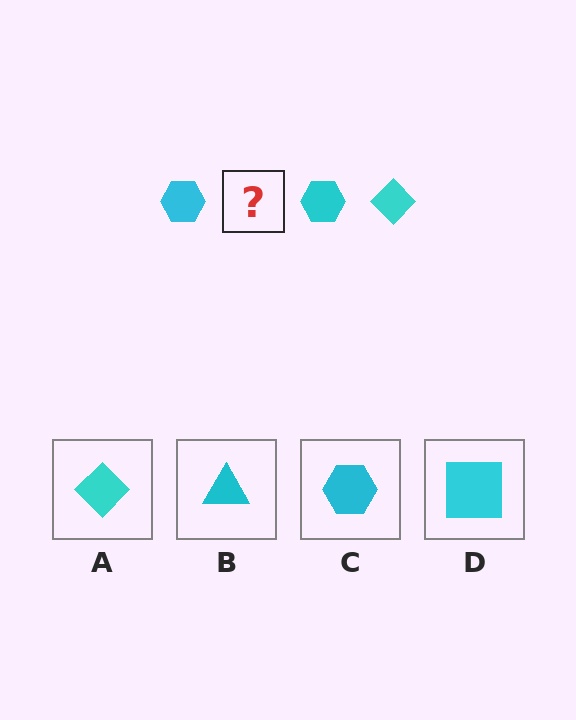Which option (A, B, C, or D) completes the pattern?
A.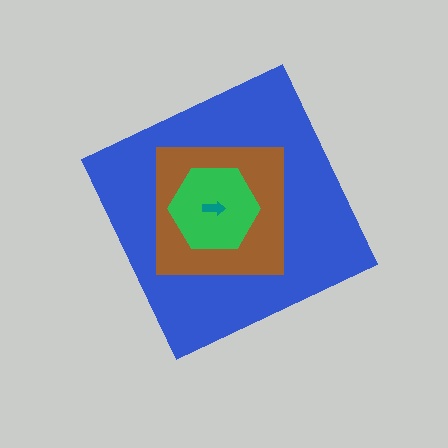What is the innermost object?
The teal arrow.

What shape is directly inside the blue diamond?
The brown square.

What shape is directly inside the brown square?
The green hexagon.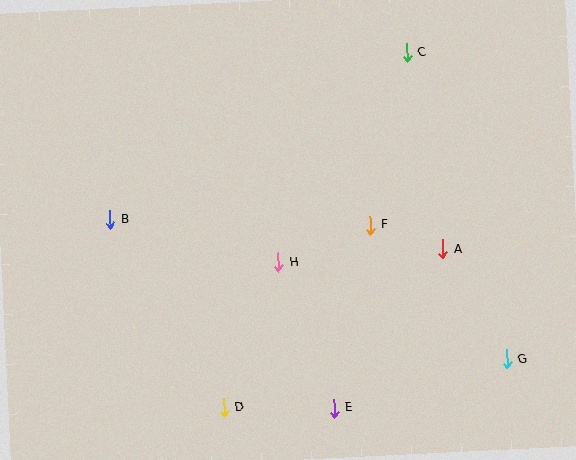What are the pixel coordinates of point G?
Point G is at (507, 359).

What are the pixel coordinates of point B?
Point B is at (110, 220).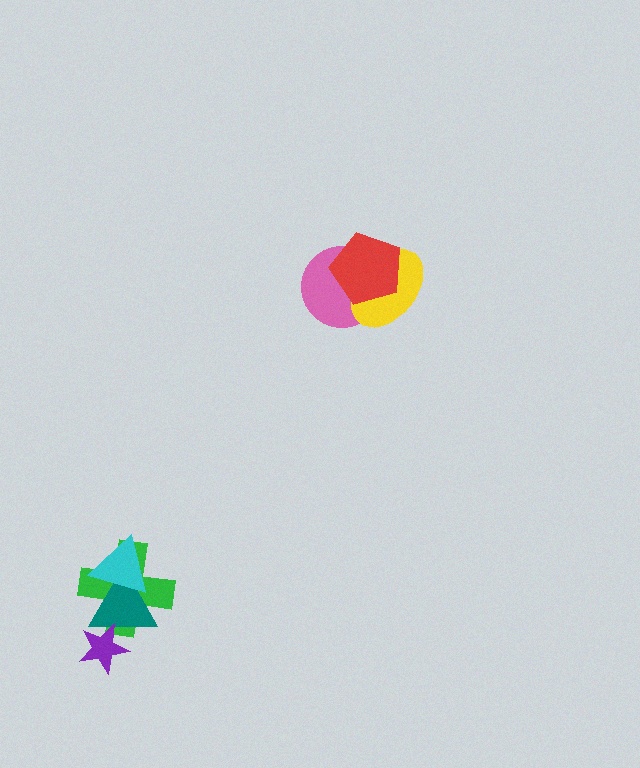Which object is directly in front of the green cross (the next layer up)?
The teal triangle is directly in front of the green cross.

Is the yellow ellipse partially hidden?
Yes, it is partially covered by another shape.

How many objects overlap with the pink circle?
2 objects overlap with the pink circle.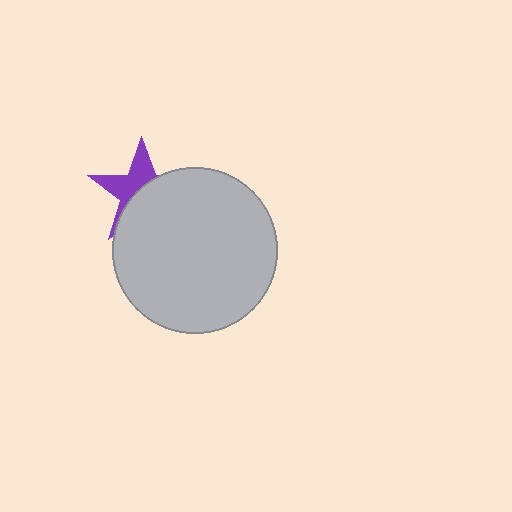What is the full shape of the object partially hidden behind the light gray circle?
The partially hidden object is a purple star.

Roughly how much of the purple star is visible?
A small part of it is visible (roughly 43%).